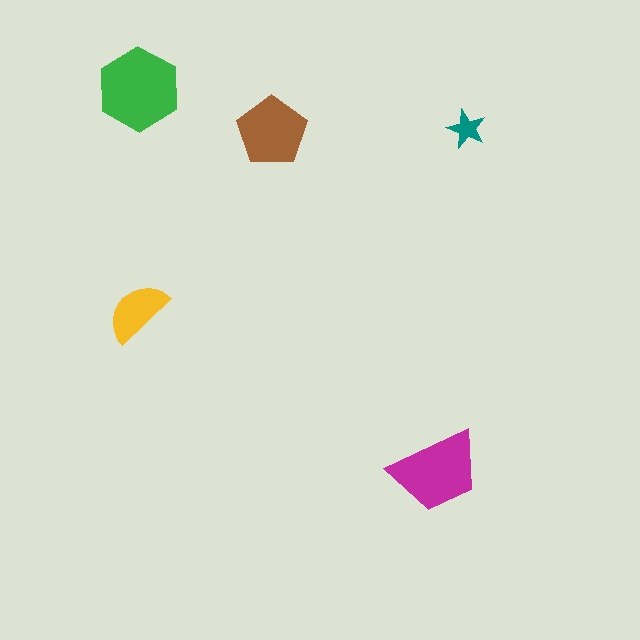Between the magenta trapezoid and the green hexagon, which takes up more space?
The green hexagon.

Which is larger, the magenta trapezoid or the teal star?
The magenta trapezoid.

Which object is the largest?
The green hexagon.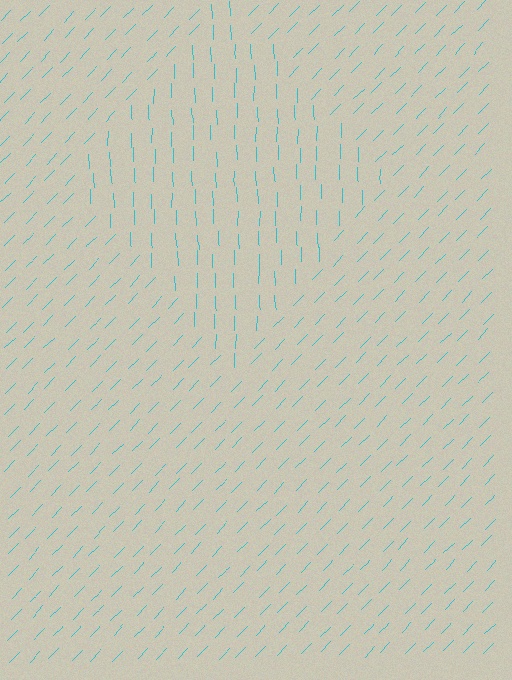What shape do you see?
I see a diamond.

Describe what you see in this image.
The image is filled with small cyan line segments. A diamond region in the image has lines oriented differently from the surrounding lines, creating a visible texture boundary.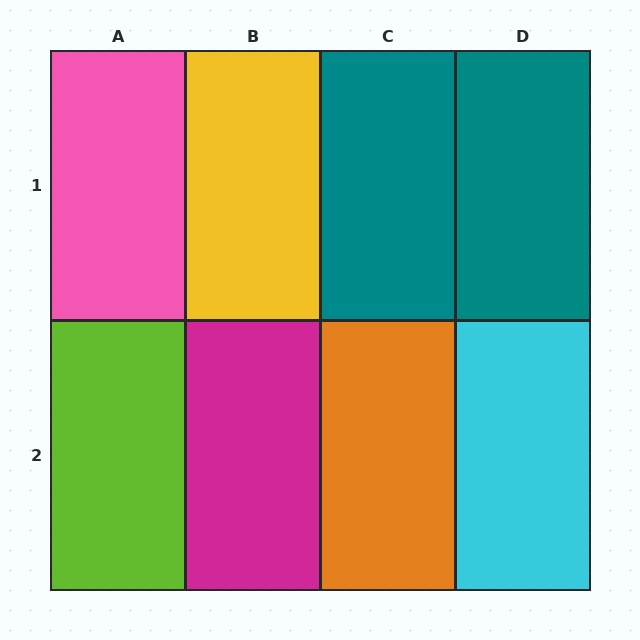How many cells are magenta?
1 cell is magenta.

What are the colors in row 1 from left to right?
Pink, yellow, teal, teal.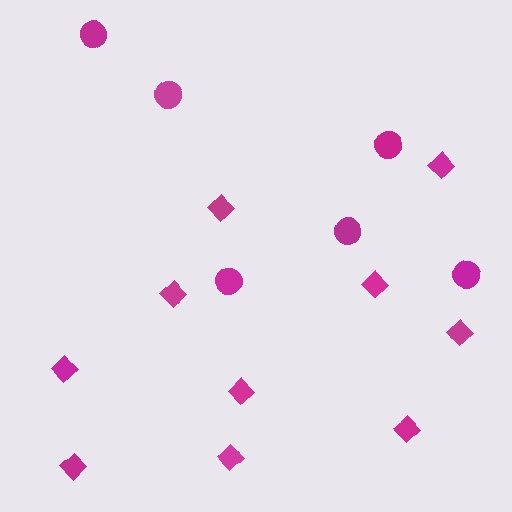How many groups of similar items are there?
There are 2 groups: one group of circles (6) and one group of diamonds (10).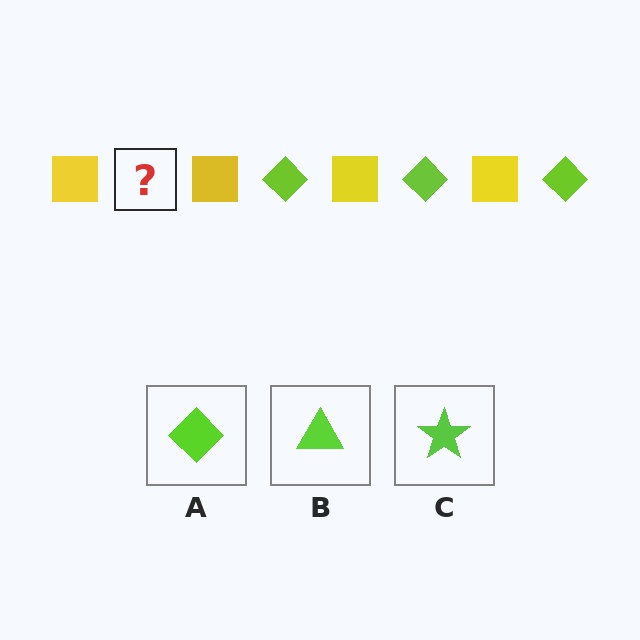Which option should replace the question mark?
Option A.